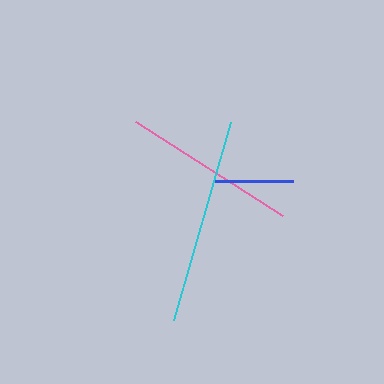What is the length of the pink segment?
The pink segment is approximately 175 pixels long.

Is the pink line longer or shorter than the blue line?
The pink line is longer than the blue line.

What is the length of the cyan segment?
The cyan segment is approximately 206 pixels long.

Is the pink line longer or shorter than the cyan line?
The cyan line is longer than the pink line.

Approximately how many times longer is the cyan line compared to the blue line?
The cyan line is approximately 2.6 times the length of the blue line.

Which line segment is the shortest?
The blue line is the shortest at approximately 78 pixels.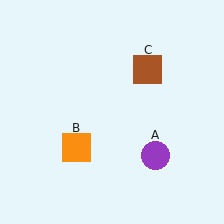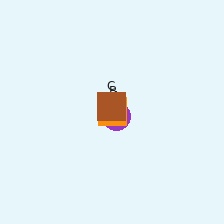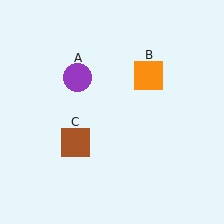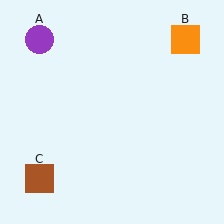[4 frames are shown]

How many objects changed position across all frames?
3 objects changed position: purple circle (object A), orange square (object B), brown square (object C).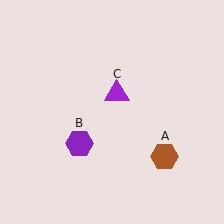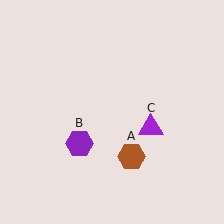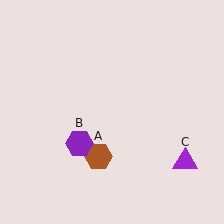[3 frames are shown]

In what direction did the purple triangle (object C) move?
The purple triangle (object C) moved down and to the right.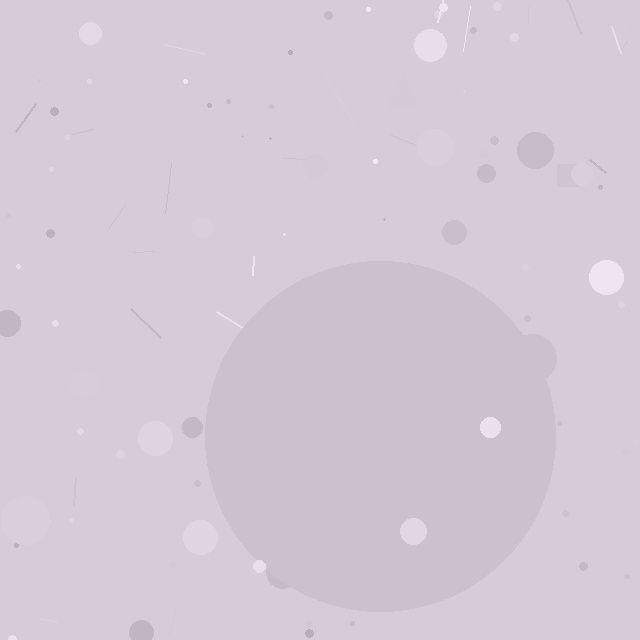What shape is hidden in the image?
A circle is hidden in the image.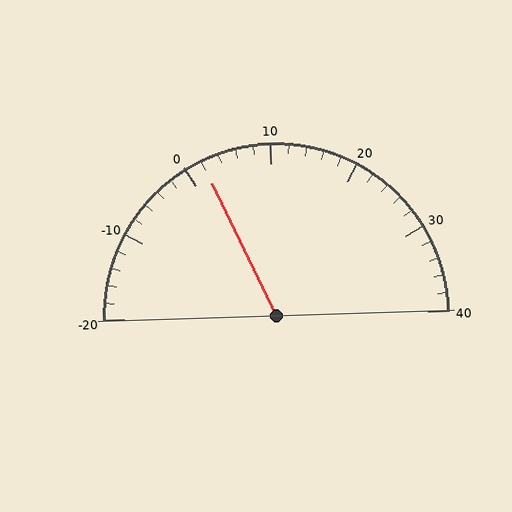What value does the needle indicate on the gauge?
The needle indicates approximately 2.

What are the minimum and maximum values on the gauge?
The gauge ranges from -20 to 40.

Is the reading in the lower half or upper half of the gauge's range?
The reading is in the lower half of the range (-20 to 40).